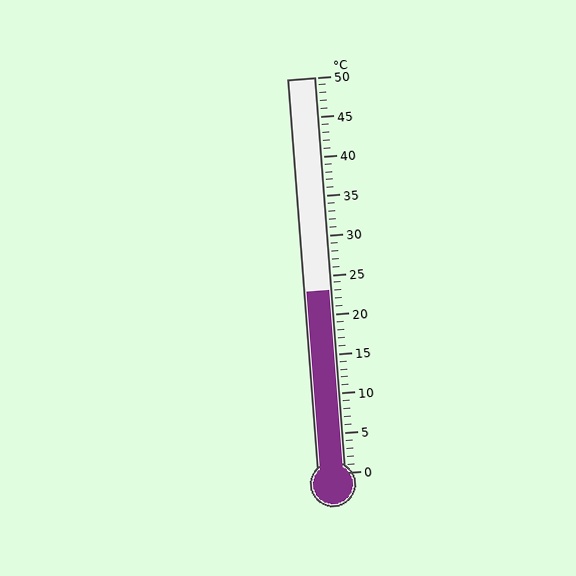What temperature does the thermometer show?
The thermometer shows approximately 23°C.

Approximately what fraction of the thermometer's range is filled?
The thermometer is filled to approximately 45% of its range.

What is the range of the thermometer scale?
The thermometer scale ranges from 0°C to 50°C.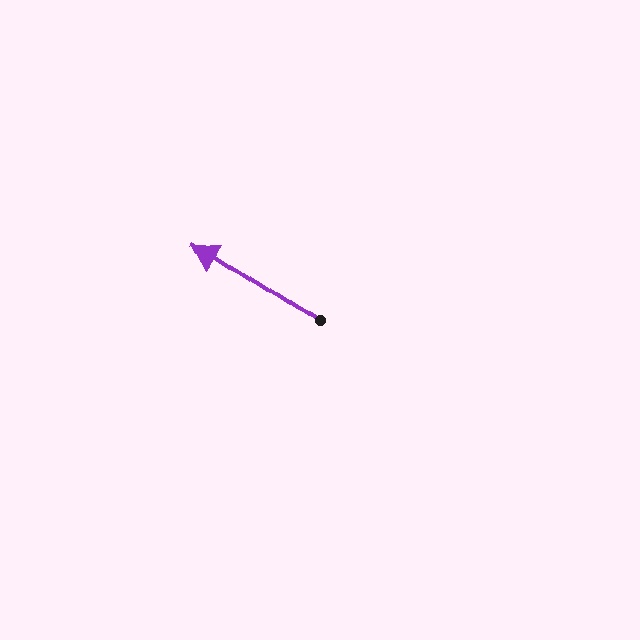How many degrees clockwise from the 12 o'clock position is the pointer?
Approximately 303 degrees.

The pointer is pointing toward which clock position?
Roughly 10 o'clock.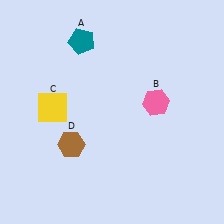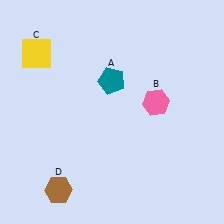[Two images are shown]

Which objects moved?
The objects that moved are: the teal pentagon (A), the yellow square (C), the brown hexagon (D).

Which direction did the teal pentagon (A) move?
The teal pentagon (A) moved down.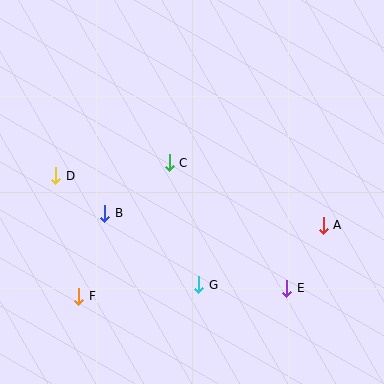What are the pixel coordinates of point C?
Point C is at (169, 163).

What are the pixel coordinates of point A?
Point A is at (323, 225).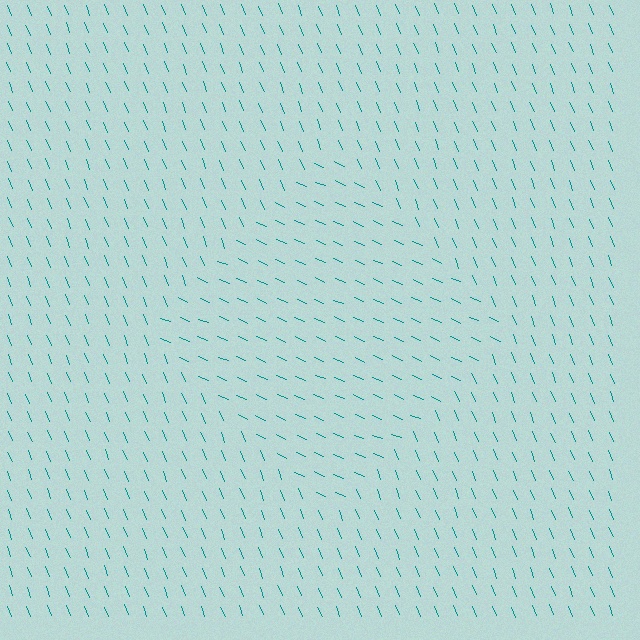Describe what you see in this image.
The image is filled with small teal line segments. A diamond region in the image has lines oriented differently from the surrounding lines, creating a visible texture boundary.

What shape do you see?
I see a diamond.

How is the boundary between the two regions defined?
The boundary is defined purely by a change in line orientation (approximately 45 degrees difference). All lines are the same color and thickness.